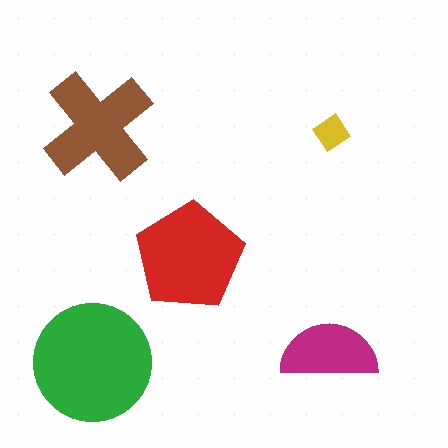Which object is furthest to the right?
The yellow diamond is rightmost.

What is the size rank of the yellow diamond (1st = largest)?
5th.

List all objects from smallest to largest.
The yellow diamond, the magenta semicircle, the brown cross, the red pentagon, the green circle.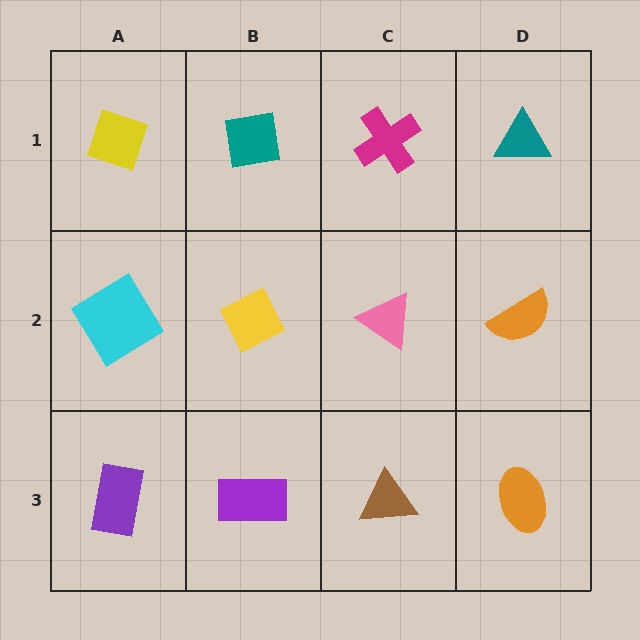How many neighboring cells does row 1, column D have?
2.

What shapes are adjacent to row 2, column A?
A yellow diamond (row 1, column A), a purple rectangle (row 3, column A), a yellow diamond (row 2, column B).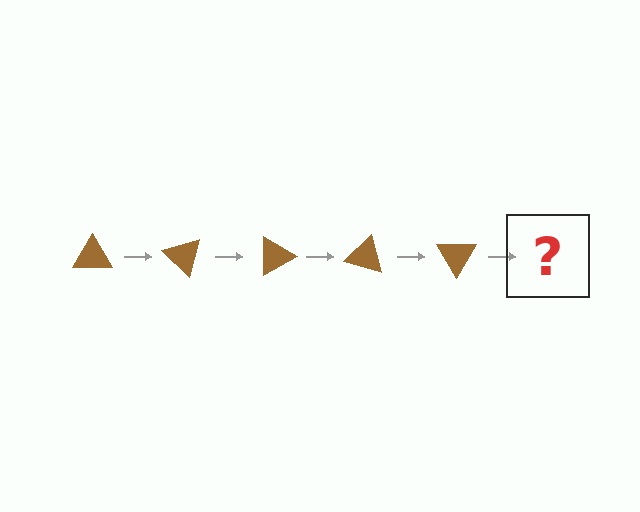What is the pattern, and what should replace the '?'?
The pattern is that the triangle rotates 45 degrees each step. The '?' should be a brown triangle rotated 225 degrees.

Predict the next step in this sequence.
The next step is a brown triangle rotated 225 degrees.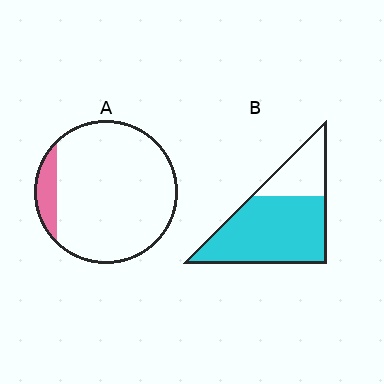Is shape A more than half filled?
No.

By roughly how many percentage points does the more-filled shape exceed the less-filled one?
By roughly 60 percentage points (B over A).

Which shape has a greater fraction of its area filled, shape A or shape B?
Shape B.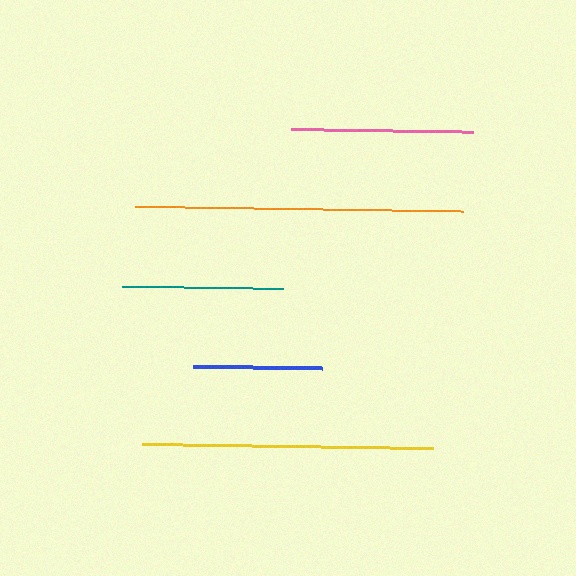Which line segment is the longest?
The orange line is the longest at approximately 328 pixels.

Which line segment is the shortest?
The blue line is the shortest at approximately 129 pixels.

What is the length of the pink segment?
The pink segment is approximately 182 pixels long.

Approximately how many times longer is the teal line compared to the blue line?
The teal line is approximately 1.2 times the length of the blue line.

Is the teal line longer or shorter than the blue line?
The teal line is longer than the blue line.